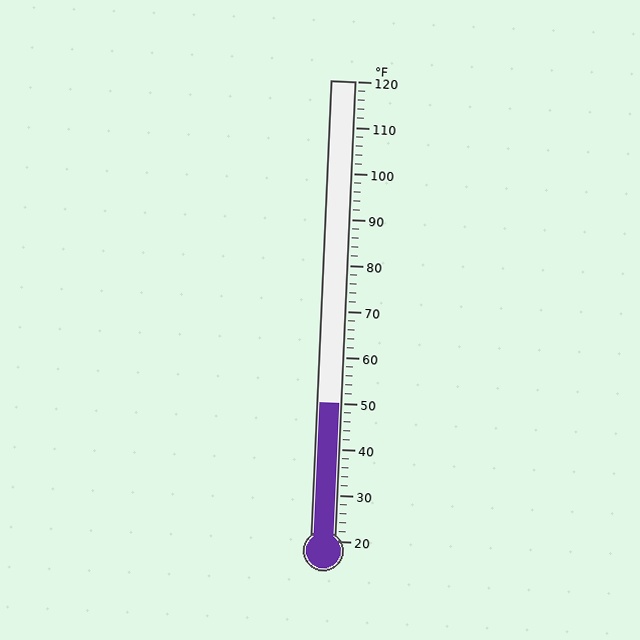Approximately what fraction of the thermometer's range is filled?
The thermometer is filled to approximately 30% of its range.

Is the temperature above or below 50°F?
The temperature is at 50°F.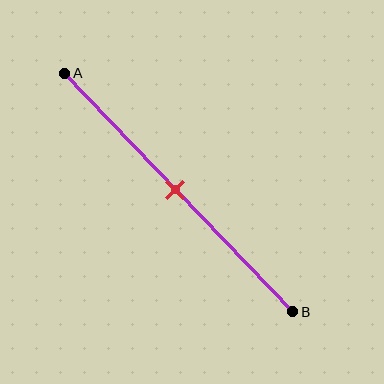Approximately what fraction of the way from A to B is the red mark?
The red mark is approximately 50% of the way from A to B.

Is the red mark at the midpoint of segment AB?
Yes, the mark is approximately at the midpoint.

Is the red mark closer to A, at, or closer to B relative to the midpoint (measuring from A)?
The red mark is approximately at the midpoint of segment AB.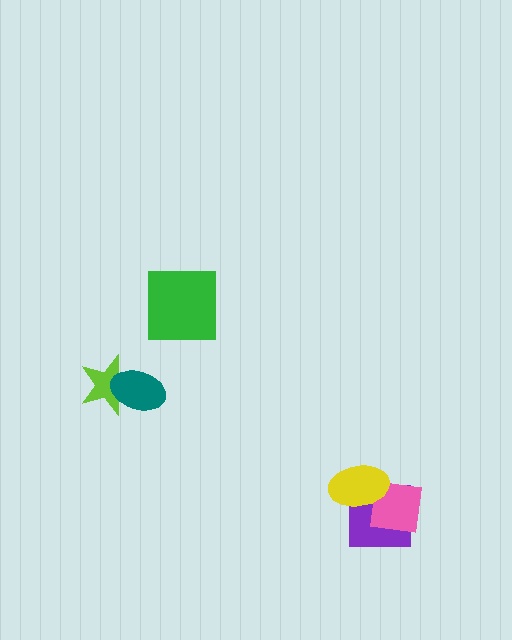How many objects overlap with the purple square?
2 objects overlap with the purple square.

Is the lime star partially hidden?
Yes, it is partially covered by another shape.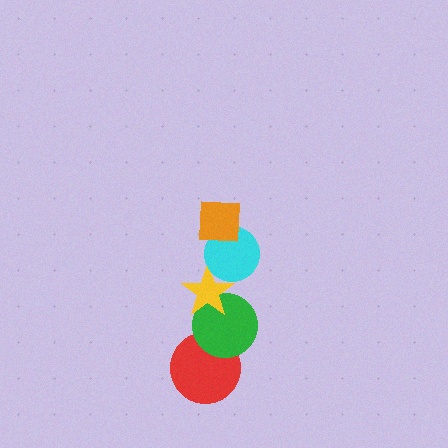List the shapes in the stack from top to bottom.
From top to bottom: the orange square, the cyan circle, the yellow star, the green circle, the red circle.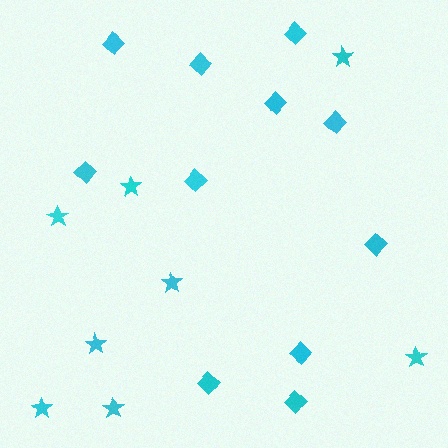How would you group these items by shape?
There are 2 groups: one group of stars (8) and one group of diamonds (11).